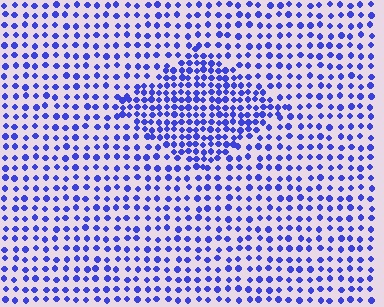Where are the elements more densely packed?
The elements are more densely packed inside the diamond boundary.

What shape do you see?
I see a diamond.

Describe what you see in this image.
The image contains small blue elements arranged at two different densities. A diamond-shaped region is visible where the elements are more densely packed than the surrounding area.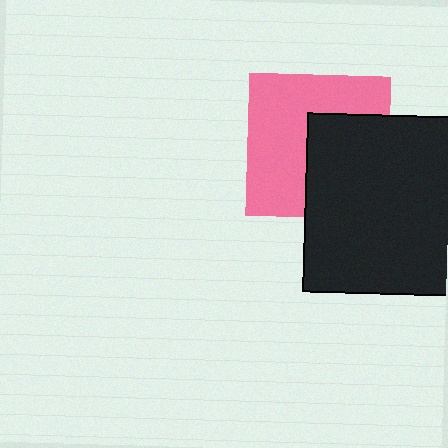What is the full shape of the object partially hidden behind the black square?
The partially hidden object is a pink square.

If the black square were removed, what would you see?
You would see the complete pink square.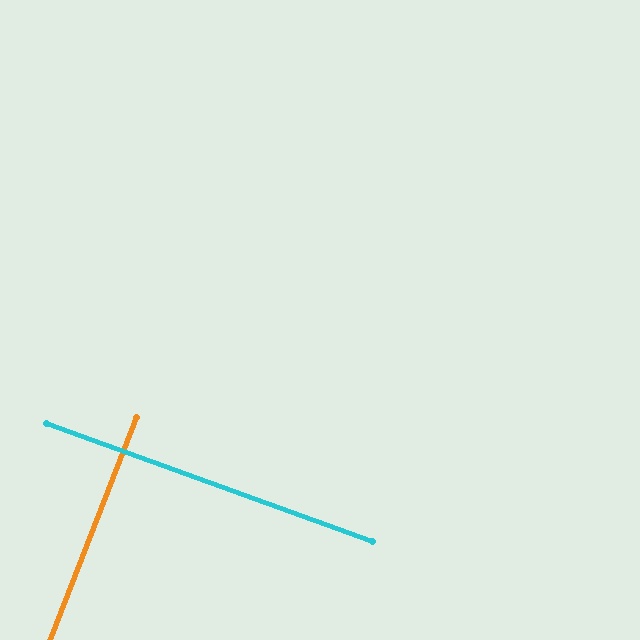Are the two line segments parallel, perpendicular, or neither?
Perpendicular — they meet at approximately 89°.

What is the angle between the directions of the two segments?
Approximately 89 degrees.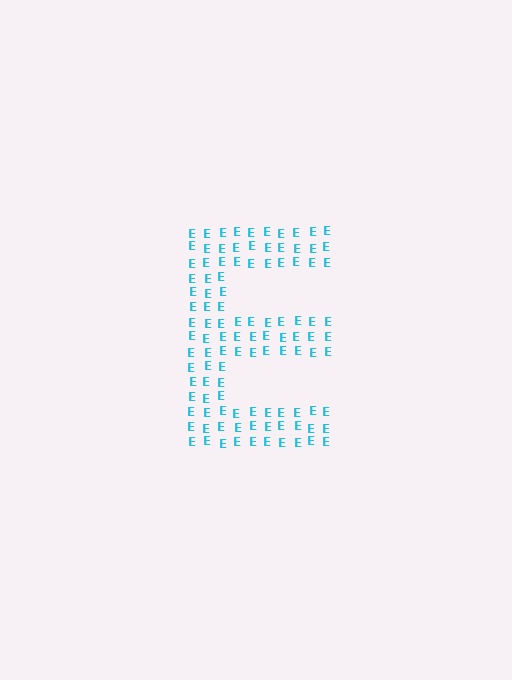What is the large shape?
The large shape is the letter E.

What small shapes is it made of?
It is made of small letter E's.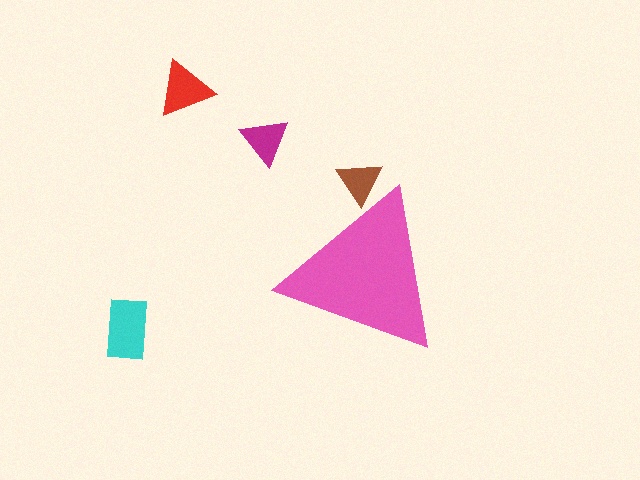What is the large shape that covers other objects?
A pink triangle.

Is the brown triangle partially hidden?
Yes, the brown triangle is partially hidden behind the pink triangle.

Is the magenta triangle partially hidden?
No, the magenta triangle is fully visible.